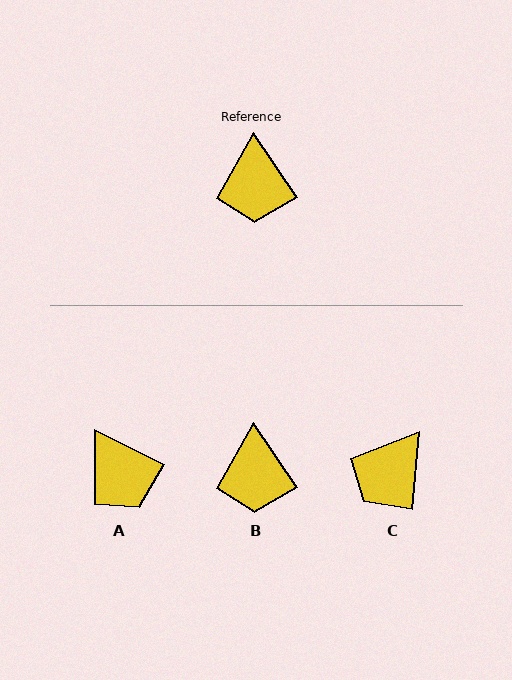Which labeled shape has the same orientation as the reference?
B.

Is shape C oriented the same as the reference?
No, it is off by about 40 degrees.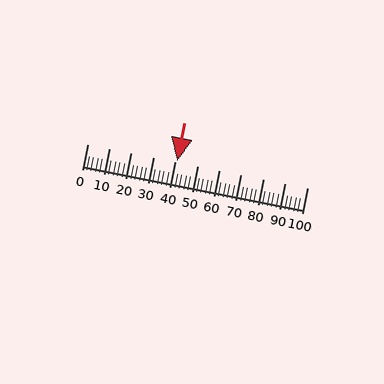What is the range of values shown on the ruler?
The ruler shows values from 0 to 100.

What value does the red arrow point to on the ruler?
The red arrow points to approximately 41.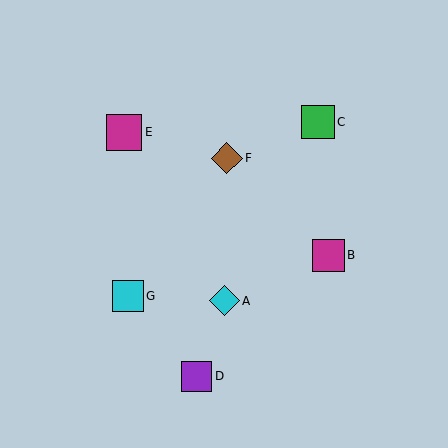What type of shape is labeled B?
Shape B is a magenta square.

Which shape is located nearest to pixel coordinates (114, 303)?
The cyan square (labeled G) at (128, 296) is nearest to that location.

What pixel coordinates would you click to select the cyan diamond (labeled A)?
Click at (224, 301) to select the cyan diamond A.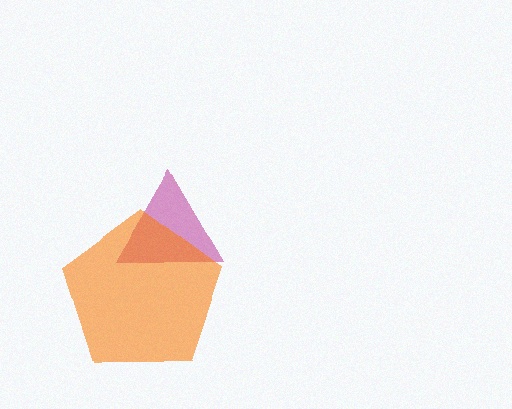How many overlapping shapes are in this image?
There are 2 overlapping shapes in the image.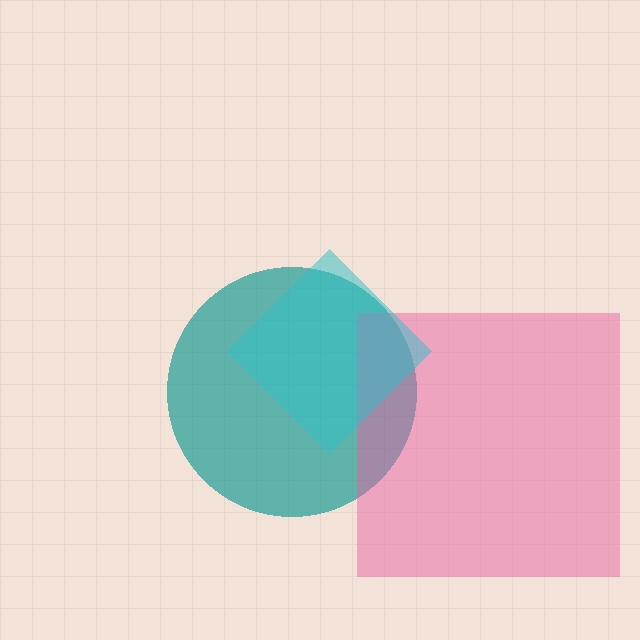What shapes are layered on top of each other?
The layered shapes are: a teal circle, a pink square, a cyan diamond.